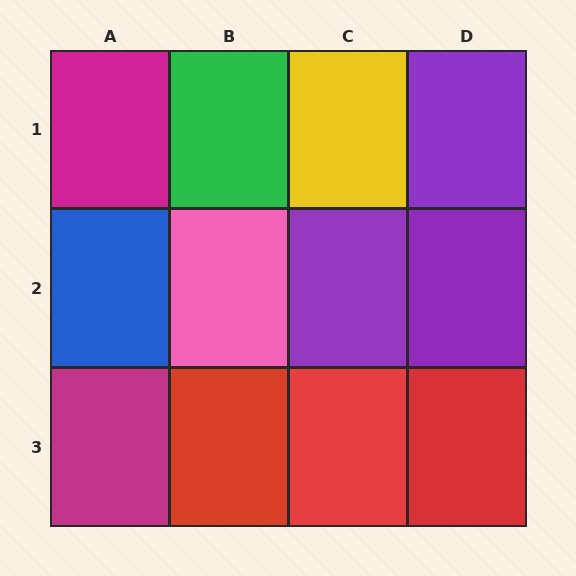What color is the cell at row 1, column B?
Green.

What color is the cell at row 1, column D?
Purple.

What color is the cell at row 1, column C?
Yellow.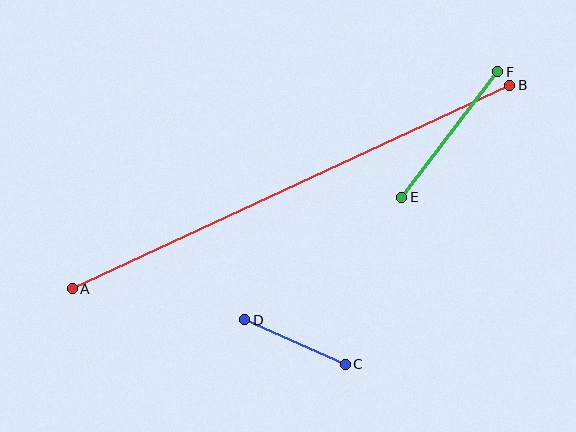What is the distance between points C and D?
The distance is approximately 110 pixels.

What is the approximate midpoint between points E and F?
The midpoint is at approximately (450, 134) pixels.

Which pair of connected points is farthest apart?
Points A and B are farthest apart.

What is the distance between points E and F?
The distance is approximately 158 pixels.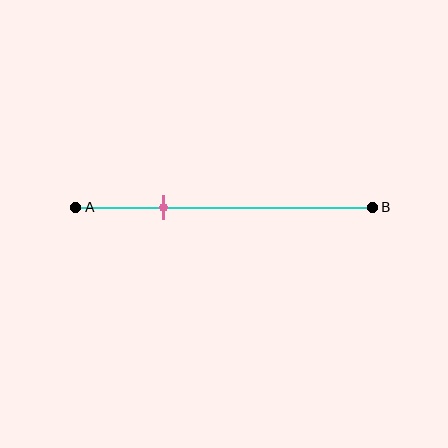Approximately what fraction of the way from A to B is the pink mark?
The pink mark is approximately 30% of the way from A to B.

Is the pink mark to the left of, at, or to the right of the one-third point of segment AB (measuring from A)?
The pink mark is to the left of the one-third point of segment AB.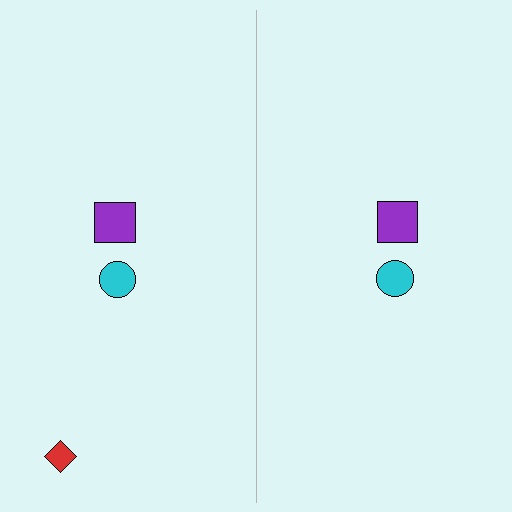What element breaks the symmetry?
A red diamond is missing from the right side.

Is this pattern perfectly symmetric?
No, the pattern is not perfectly symmetric. A red diamond is missing from the right side.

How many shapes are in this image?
There are 5 shapes in this image.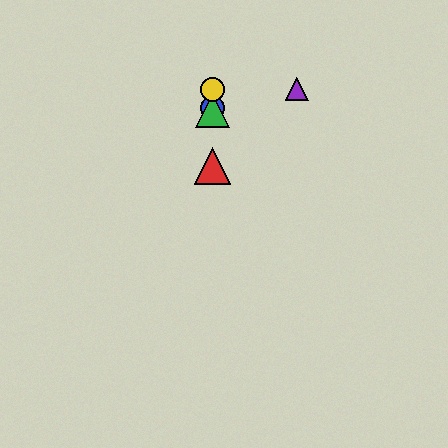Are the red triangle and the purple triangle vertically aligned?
No, the red triangle is at x≈213 and the purple triangle is at x≈297.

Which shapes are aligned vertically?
The red triangle, the blue circle, the green triangle, the yellow circle are aligned vertically.